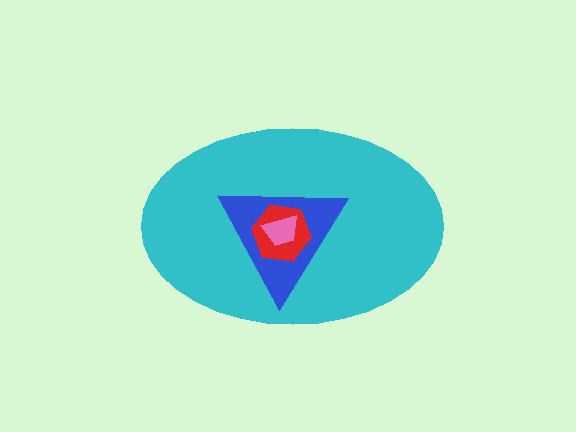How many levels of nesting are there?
4.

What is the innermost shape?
The pink trapezoid.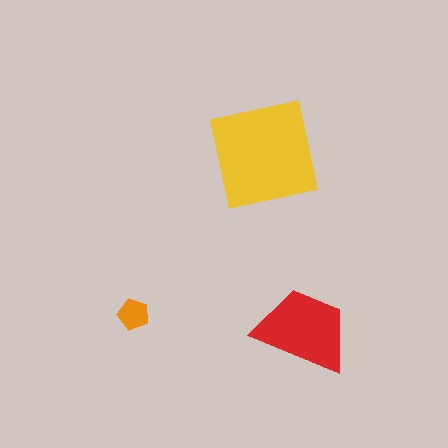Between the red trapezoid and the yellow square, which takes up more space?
The yellow square.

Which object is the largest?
The yellow square.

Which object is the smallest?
The orange pentagon.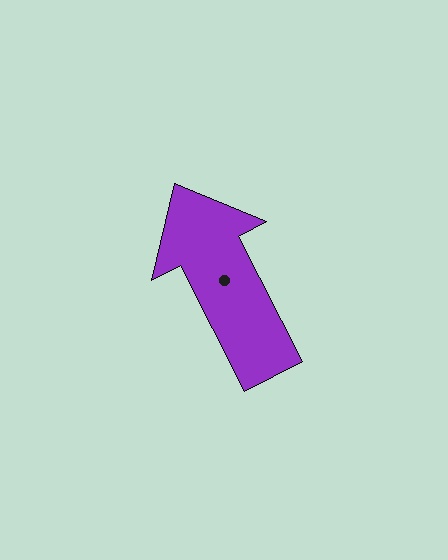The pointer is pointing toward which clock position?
Roughly 11 o'clock.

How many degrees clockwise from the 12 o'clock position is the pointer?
Approximately 333 degrees.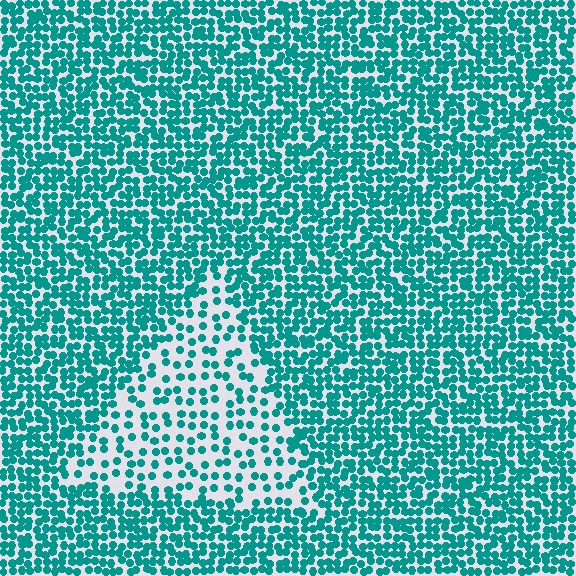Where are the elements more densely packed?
The elements are more densely packed outside the triangle boundary.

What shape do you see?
I see a triangle.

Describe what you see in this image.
The image contains small teal elements arranged at two different densities. A triangle-shaped region is visible where the elements are less densely packed than the surrounding area.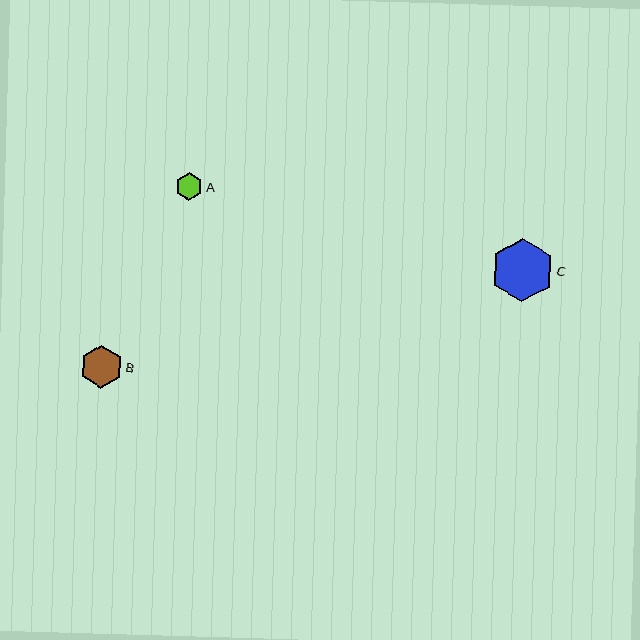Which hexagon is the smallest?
Hexagon A is the smallest with a size of approximately 27 pixels.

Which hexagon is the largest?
Hexagon C is the largest with a size of approximately 63 pixels.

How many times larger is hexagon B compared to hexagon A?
Hexagon B is approximately 1.6 times the size of hexagon A.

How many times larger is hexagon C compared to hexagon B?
Hexagon C is approximately 1.5 times the size of hexagon B.